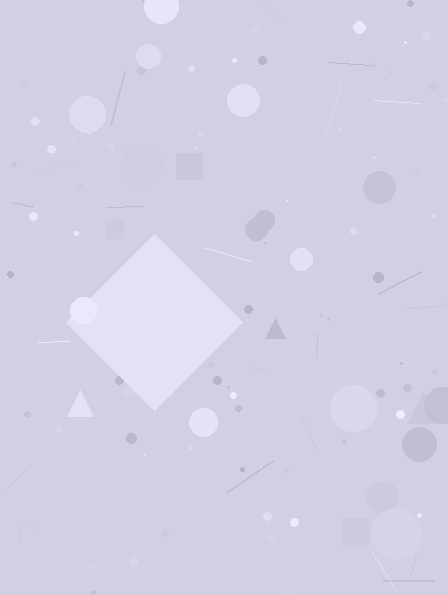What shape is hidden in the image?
A diamond is hidden in the image.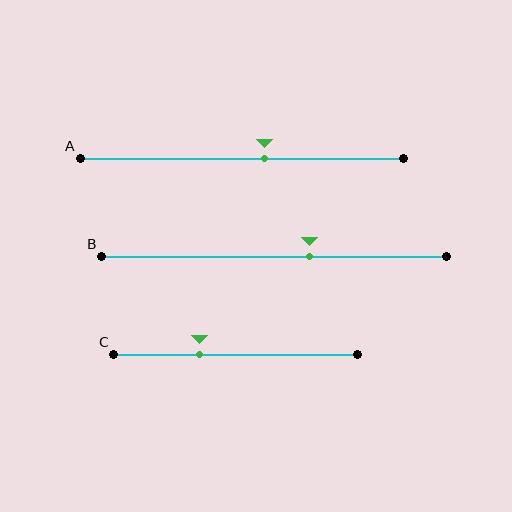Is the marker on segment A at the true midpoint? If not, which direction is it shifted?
No, the marker on segment A is shifted to the right by about 7% of the segment length.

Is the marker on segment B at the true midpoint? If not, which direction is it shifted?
No, the marker on segment B is shifted to the right by about 10% of the segment length.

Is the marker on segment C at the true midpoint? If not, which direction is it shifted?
No, the marker on segment C is shifted to the left by about 15% of the segment length.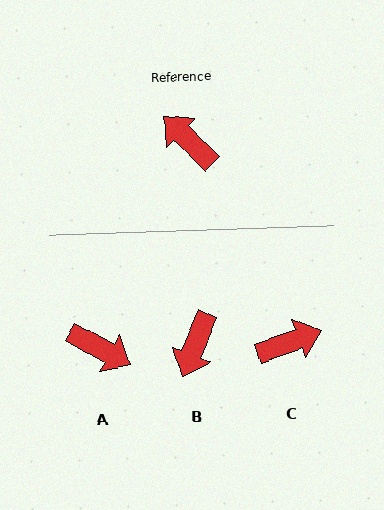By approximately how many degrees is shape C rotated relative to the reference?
Approximately 115 degrees clockwise.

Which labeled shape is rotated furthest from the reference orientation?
A, about 164 degrees away.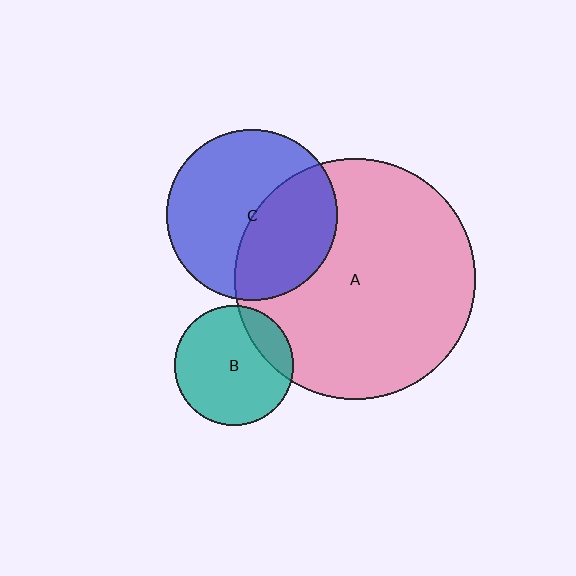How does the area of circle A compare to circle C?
Approximately 2.0 times.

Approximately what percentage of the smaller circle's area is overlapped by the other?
Approximately 20%.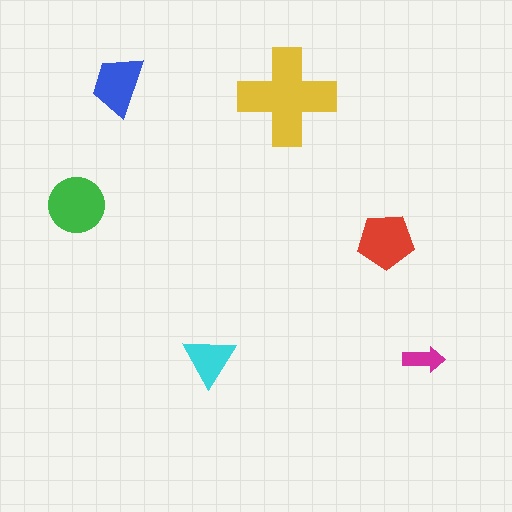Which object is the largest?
The yellow cross.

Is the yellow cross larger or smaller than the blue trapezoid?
Larger.